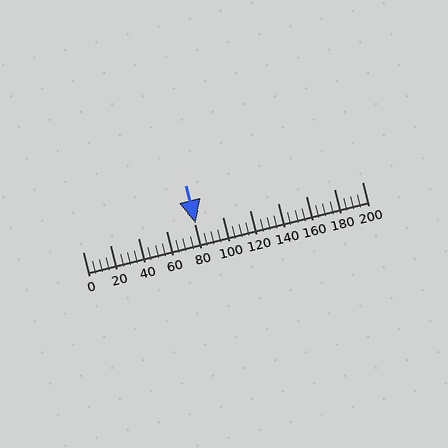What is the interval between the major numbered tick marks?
The major tick marks are spaced 20 units apart.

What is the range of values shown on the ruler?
The ruler shows values from 0 to 200.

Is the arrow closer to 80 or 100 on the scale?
The arrow is closer to 80.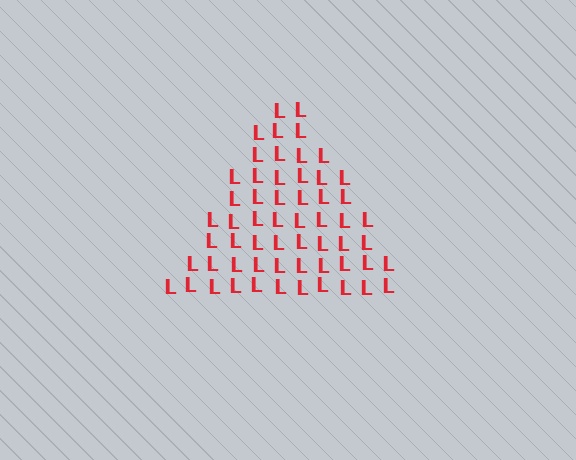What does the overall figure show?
The overall figure shows a triangle.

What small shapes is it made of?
It is made of small letter L's.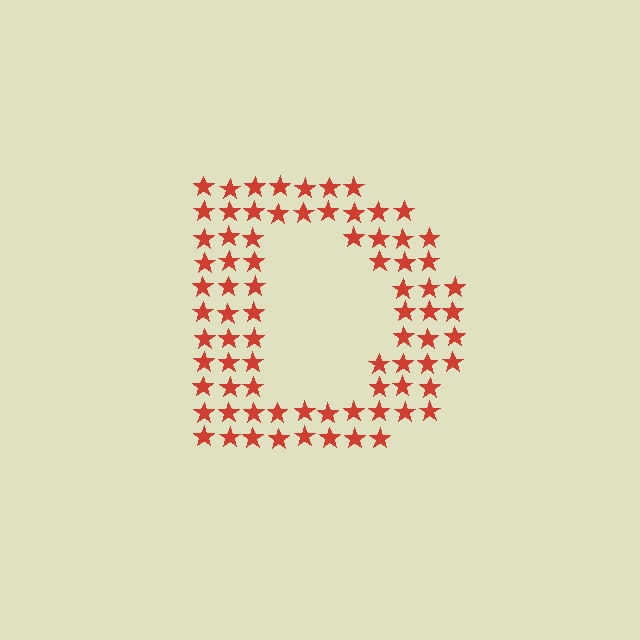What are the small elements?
The small elements are stars.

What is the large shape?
The large shape is the letter D.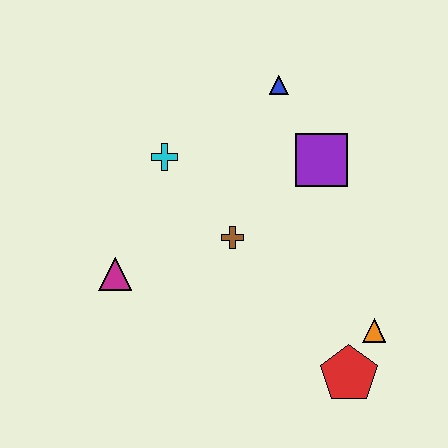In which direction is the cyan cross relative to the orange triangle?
The cyan cross is to the left of the orange triangle.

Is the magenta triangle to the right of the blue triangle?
No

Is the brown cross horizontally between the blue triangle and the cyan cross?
Yes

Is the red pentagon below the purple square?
Yes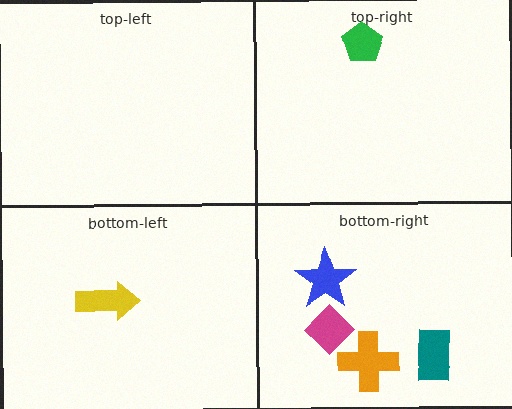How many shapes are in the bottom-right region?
4.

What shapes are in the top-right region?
The green pentagon.